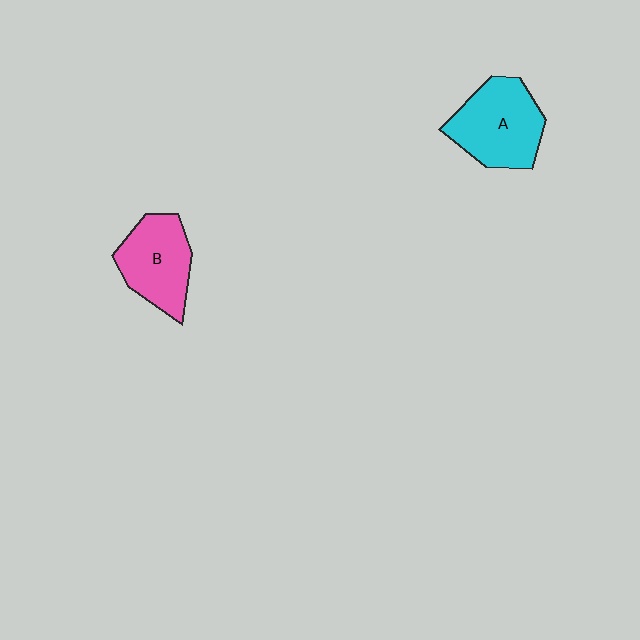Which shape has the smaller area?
Shape B (pink).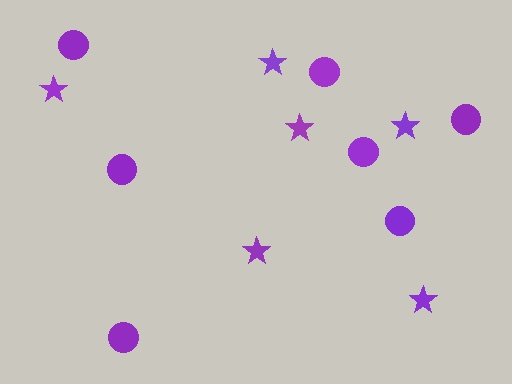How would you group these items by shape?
There are 2 groups: one group of circles (7) and one group of stars (6).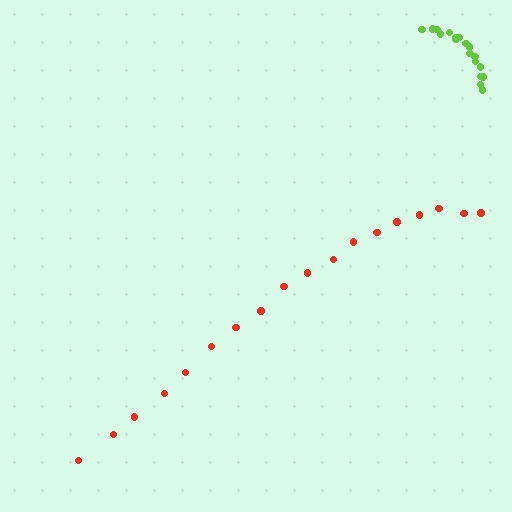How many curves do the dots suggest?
There are 2 distinct paths.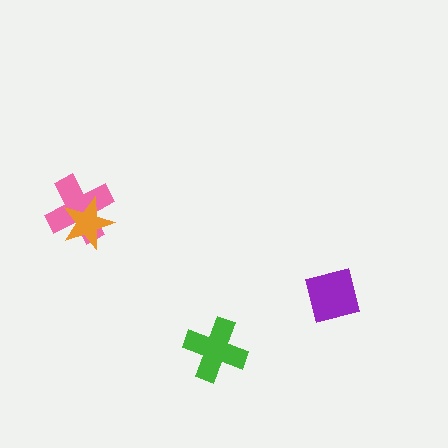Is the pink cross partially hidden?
Yes, it is partially covered by another shape.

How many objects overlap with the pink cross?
1 object overlaps with the pink cross.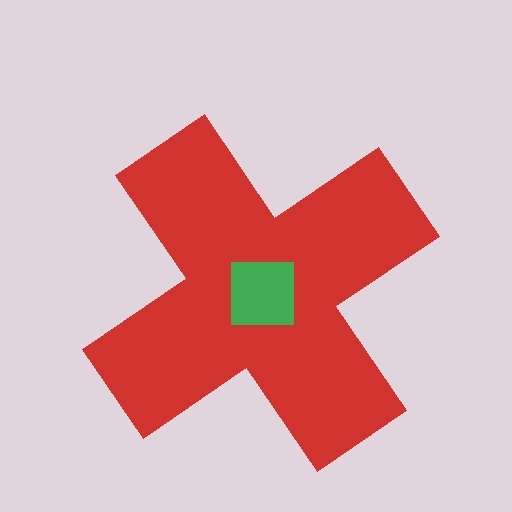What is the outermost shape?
The red cross.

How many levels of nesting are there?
2.